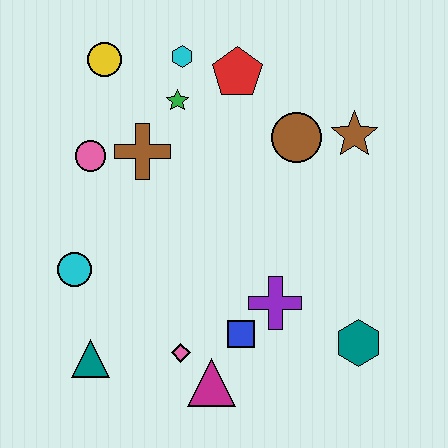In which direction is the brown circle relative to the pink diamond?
The brown circle is above the pink diamond.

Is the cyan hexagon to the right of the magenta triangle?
No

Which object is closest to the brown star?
The brown circle is closest to the brown star.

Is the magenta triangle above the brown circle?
No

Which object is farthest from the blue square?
The yellow circle is farthest from the blue square.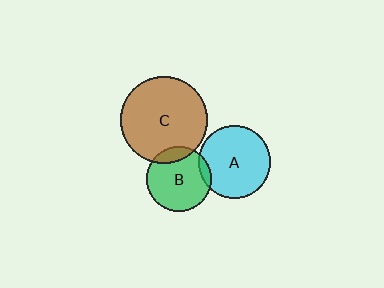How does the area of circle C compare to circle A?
Approximately 1.4 times.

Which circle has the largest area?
Circle C (brown).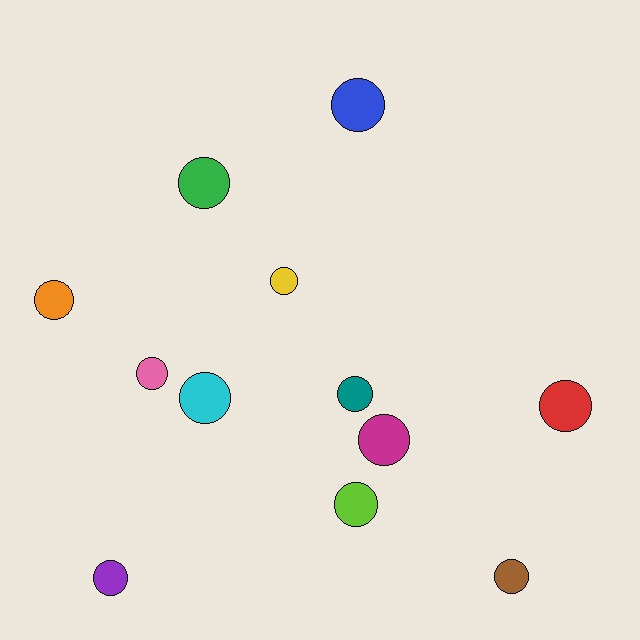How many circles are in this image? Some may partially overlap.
There are 12 circles.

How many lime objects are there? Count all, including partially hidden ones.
There is 1 lime object.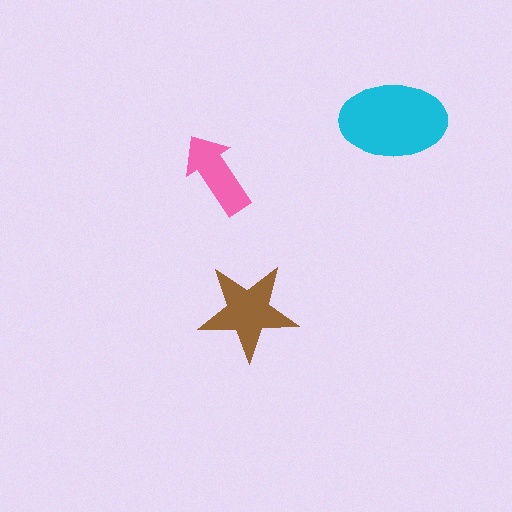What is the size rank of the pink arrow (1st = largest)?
3rd.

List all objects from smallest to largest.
The pink arrow, the brown star, the cyan ellipse.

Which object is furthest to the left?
The pink arrow is leftmost.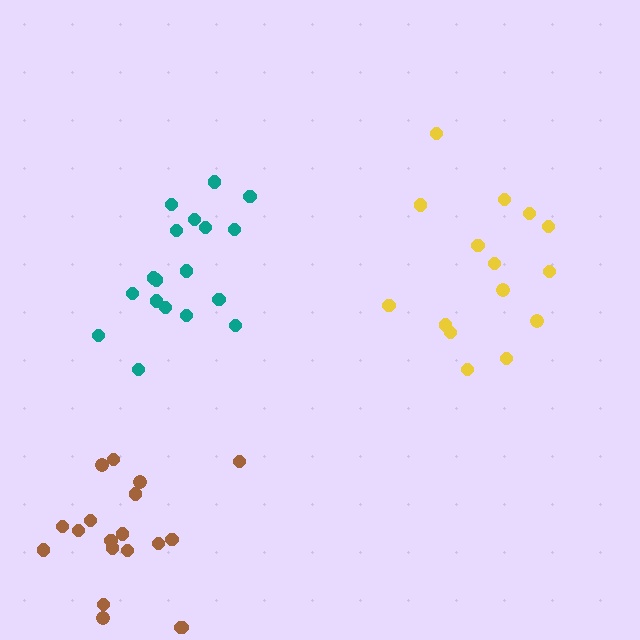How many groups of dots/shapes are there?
There are 3 groups.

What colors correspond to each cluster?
The clusters are colored: teal, yellow, brown.